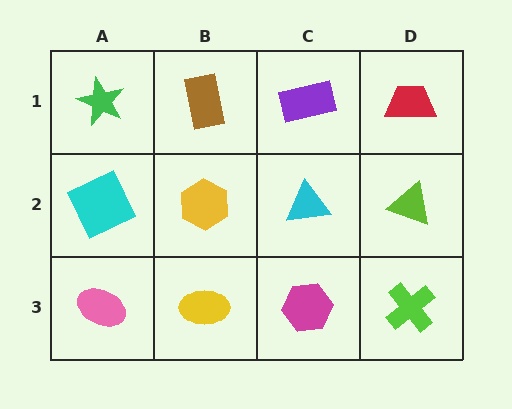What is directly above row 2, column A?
A green star.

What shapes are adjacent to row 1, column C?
A cyan triangle (row 2, column C), a brown rectangle (row 1, column B), a red trapezoid (row 1, column D).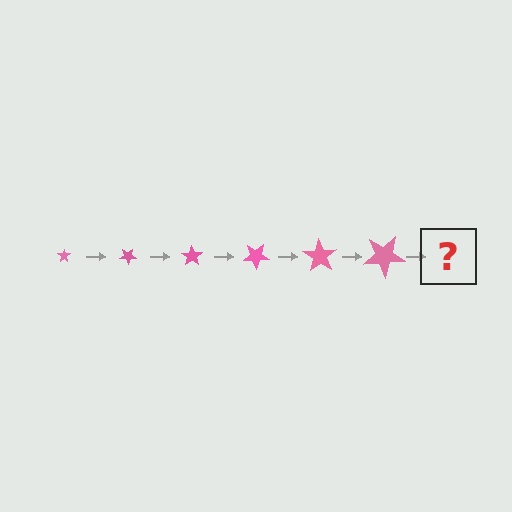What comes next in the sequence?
The next element should be a star, larger than the previous one and rotated 210 degrees from the start.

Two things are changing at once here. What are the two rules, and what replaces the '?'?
The two rules are that the star grows larger each step and it rotates 35 degrees each step. The '?' should be a star, larger than the previous one and rotated 210 degrees from the start.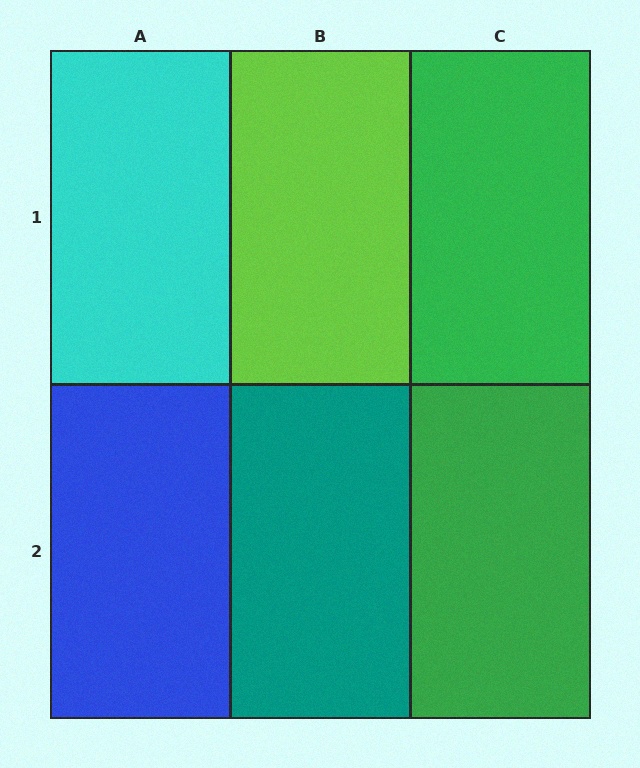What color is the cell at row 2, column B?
Teal.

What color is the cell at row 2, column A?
Blue.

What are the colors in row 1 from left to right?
Cyan, lime, green.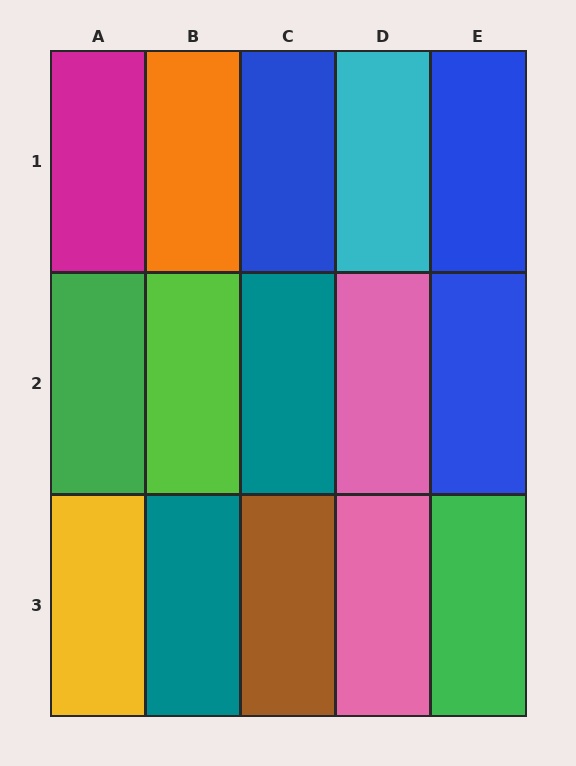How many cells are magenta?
1 cell is magenta.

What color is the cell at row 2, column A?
Green.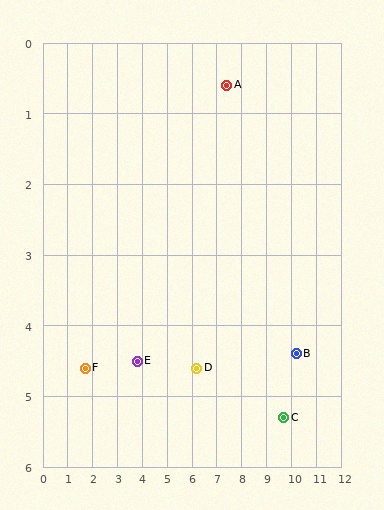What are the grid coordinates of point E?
Point E is at approximately (3.8, 4.5).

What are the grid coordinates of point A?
Point A is at approximately (7.4, 0.6).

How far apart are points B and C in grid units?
Points B and C are about 1.0 grid units apart.